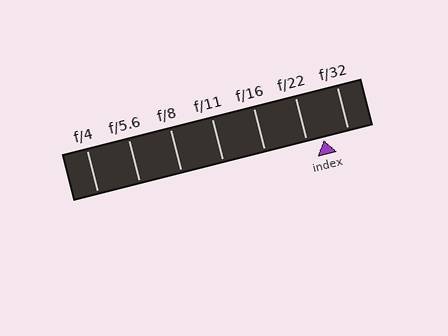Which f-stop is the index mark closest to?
The index mark is closest to f/22.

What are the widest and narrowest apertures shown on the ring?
The widest aperture shown is f/4 and the narrowest is f/32.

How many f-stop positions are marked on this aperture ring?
There are 7 f-stop positions marked.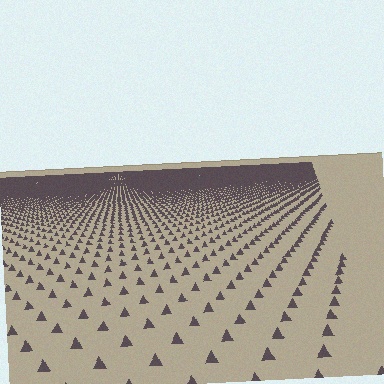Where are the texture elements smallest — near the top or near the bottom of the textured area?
Near the top.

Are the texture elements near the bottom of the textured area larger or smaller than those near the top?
Larger. Near the bottom, elements are closer to the viewer and appear at a bigger on-screen size.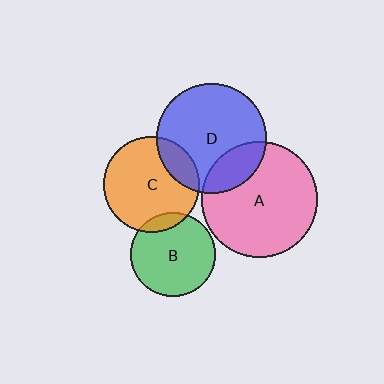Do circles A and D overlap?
Yes.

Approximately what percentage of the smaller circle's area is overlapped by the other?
Approximately 20%.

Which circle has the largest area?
Circle A (pink).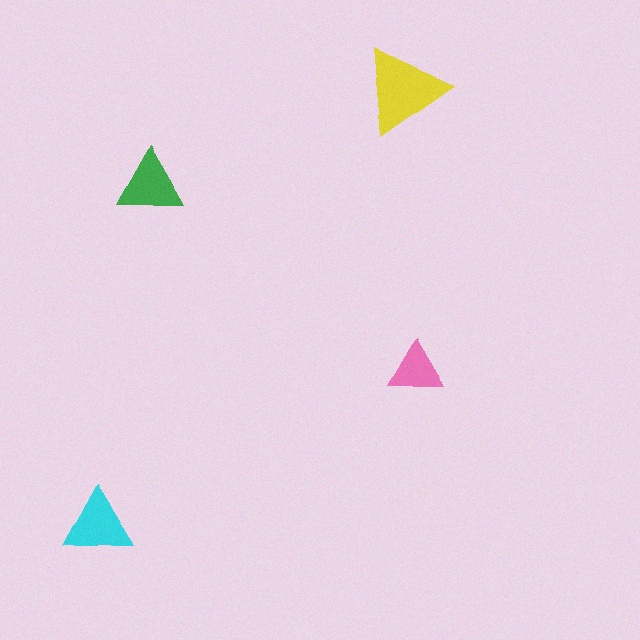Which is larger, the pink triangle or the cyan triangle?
The cyan one.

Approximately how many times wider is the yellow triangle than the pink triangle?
About 1.5 times wider.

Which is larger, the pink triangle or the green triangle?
The green one.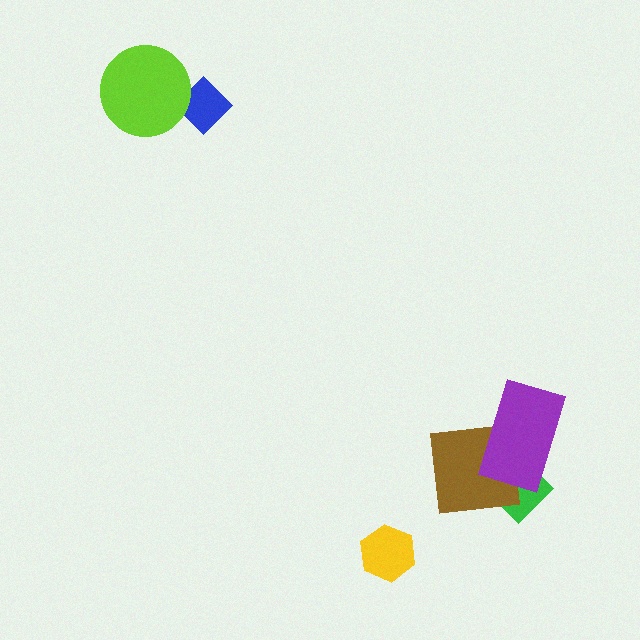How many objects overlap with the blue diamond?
1 object overlaps with the blue diamond.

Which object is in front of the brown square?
The purple rectangle is in front of the brown square.